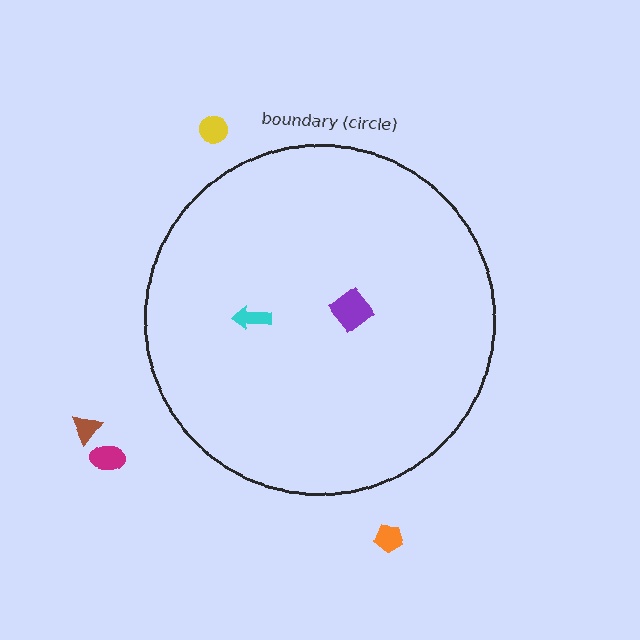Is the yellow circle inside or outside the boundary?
Outside.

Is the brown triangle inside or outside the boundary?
Outside.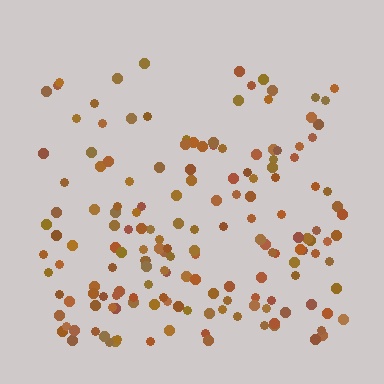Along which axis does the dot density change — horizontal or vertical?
Vertical.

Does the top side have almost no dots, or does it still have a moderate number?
Still a moderate number, just noticeably fewer than the bottom.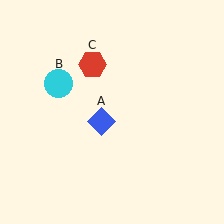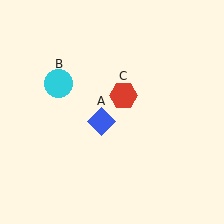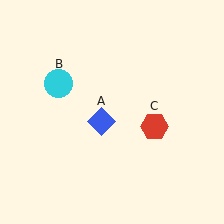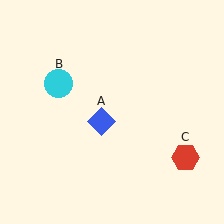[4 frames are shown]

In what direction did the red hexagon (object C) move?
The red hexagon (object C) moved down and to the right.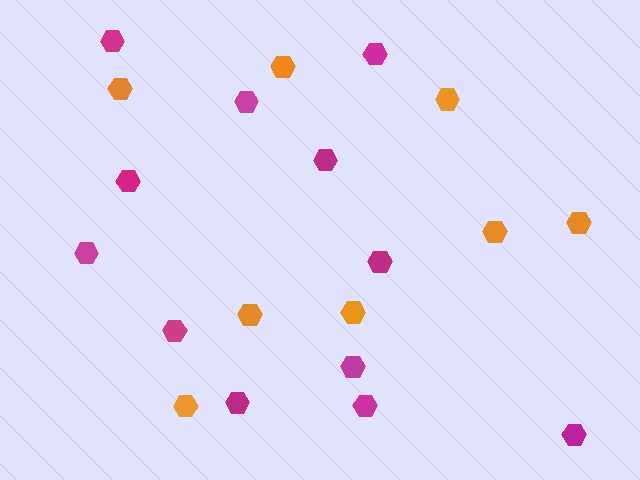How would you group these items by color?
There are 2 groups: one group of orange hexagons (8) and one group of magenta hexagons (12).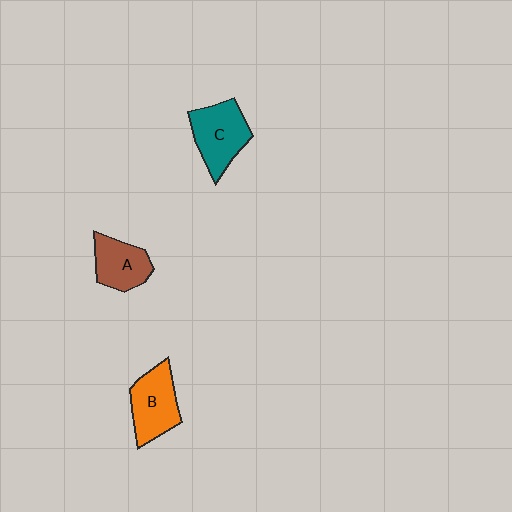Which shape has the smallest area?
Shape A (brown).